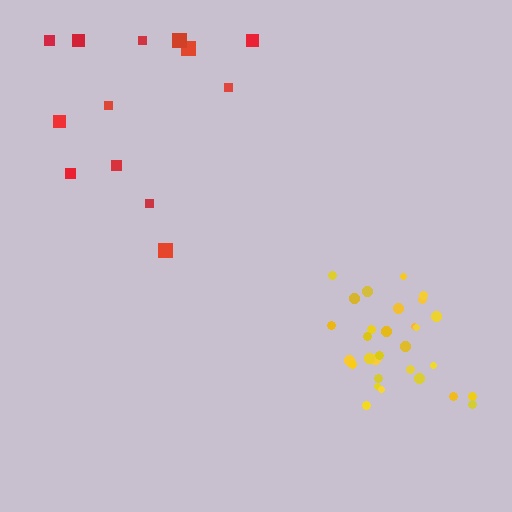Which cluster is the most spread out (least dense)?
Red.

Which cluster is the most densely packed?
Yellow.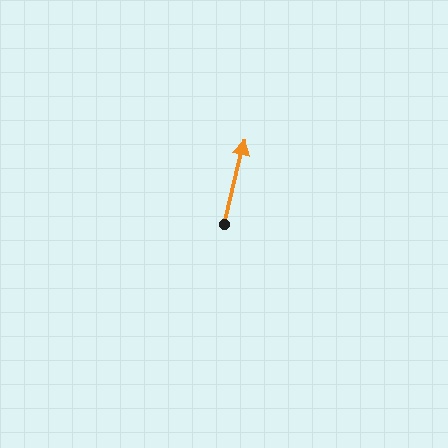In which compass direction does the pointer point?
North.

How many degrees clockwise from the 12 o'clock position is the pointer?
Approximately 14 degrees.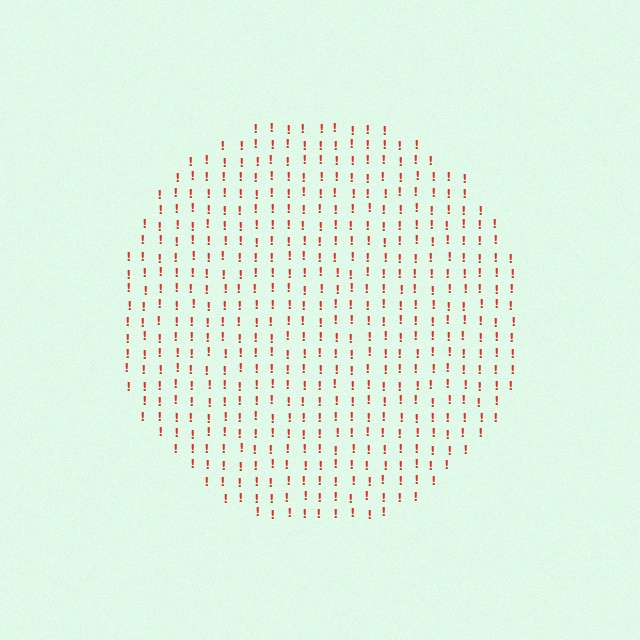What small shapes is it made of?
It is made of small exclamation marks.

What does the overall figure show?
The overall figure shows a circle.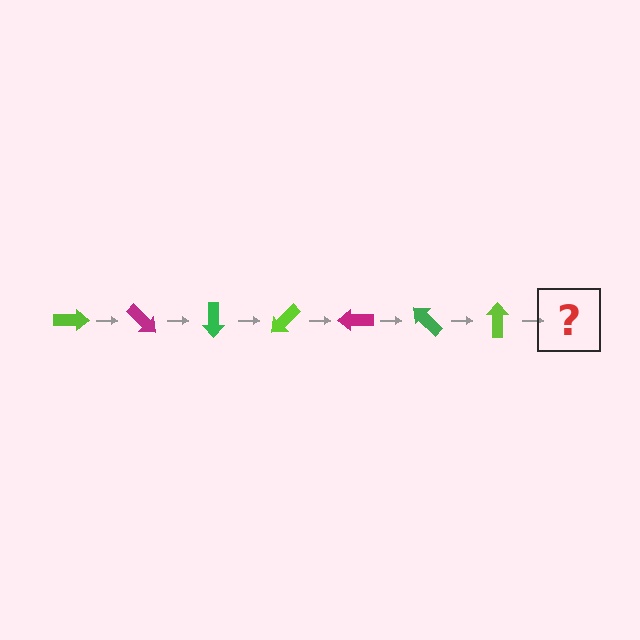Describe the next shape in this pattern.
It should be a magenta arrow, rotated 315 degrees from the start.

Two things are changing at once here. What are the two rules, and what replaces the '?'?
The two rules are that it rotates 45 degrees each step and the color cycles through lime, magenta, and green. The '?' should be a magenta arrow, rotated 315 degrees from the start.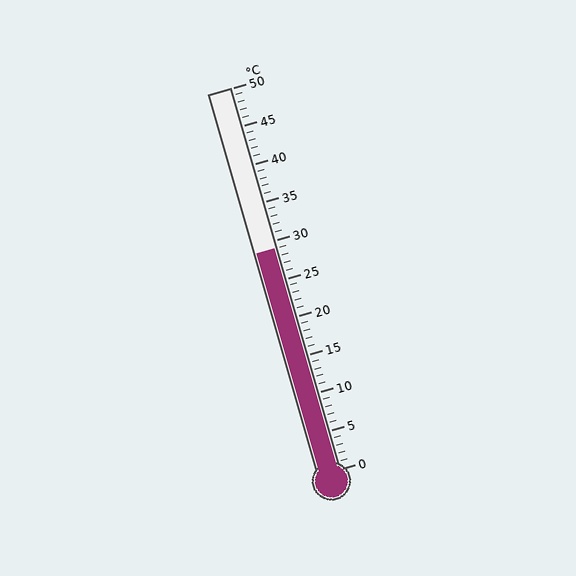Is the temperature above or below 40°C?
The temperature is below 40°C.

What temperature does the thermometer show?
The thermometer shows approximately 29°C.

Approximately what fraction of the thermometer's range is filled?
The thermometer is filled to approximately 60% of its range.